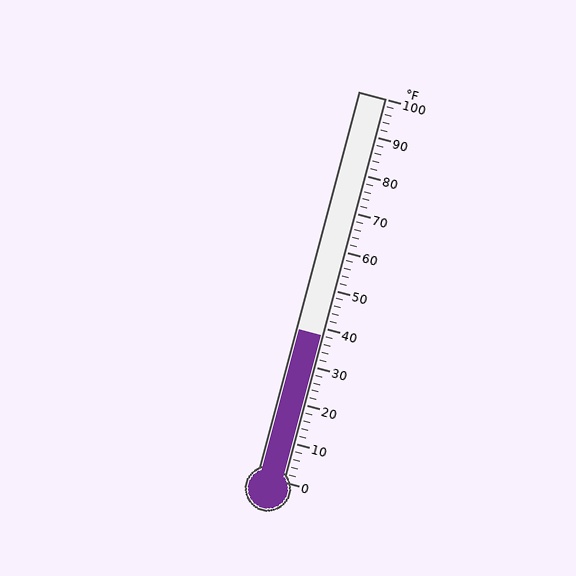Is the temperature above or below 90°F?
The temperature is below 90°F.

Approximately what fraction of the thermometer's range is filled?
The thermometer is filled to approximately 40% of its range.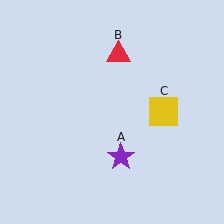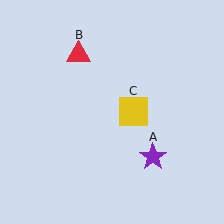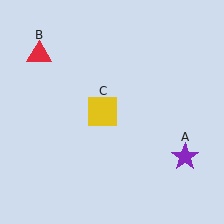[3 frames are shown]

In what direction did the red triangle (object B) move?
The red triangle (object B) moved left.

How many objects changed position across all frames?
3 objects changed position: purple star (object A), red triangle (object B), yellow square (object C).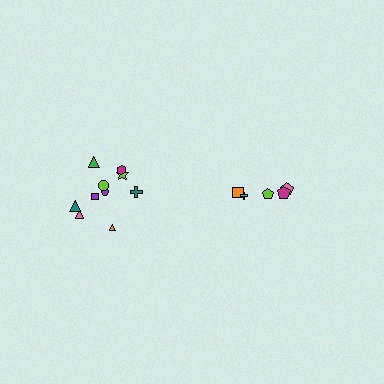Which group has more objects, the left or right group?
The left group.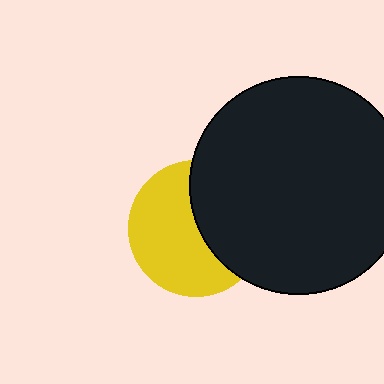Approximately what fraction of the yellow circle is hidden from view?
Roughly 42% of the yellow circle is hidden behind the black circle.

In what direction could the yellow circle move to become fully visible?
The yellow circle could move left. That would shift it out from behind the black circle entirely.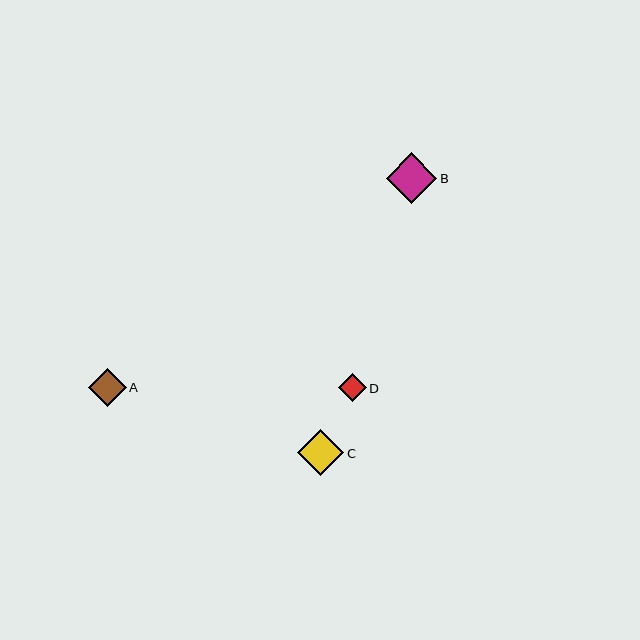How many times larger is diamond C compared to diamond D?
Diamond C is approximately 1.6 times the size of diamond D.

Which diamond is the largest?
Diamond B is the largest with a size of approximately 51 pixels.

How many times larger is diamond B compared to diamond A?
Diamond B is approximately 1.4 times the size of diamond A.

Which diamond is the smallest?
Diamond D is the smallest with a size of approximately 28 pixels.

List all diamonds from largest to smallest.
From largest to smallest: B, C, A, D.